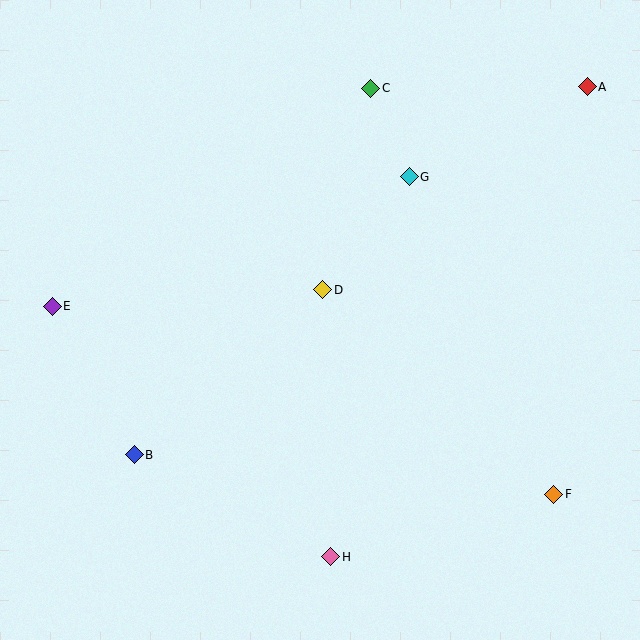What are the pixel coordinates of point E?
Point E is at (52, 306).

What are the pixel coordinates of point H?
Point H is at (331, 557).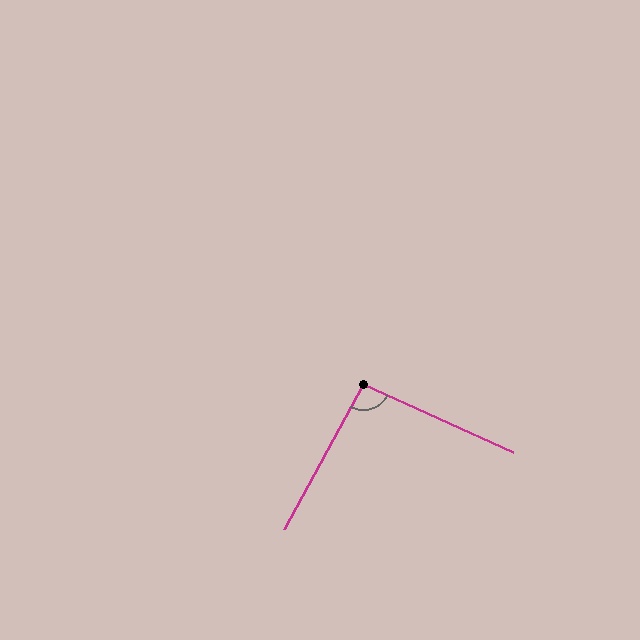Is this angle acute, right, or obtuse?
It is approximately a right angle.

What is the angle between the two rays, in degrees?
Approximately 94 degrees.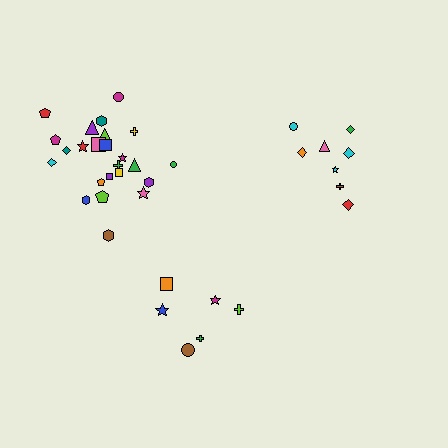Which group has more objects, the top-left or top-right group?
The top-left group.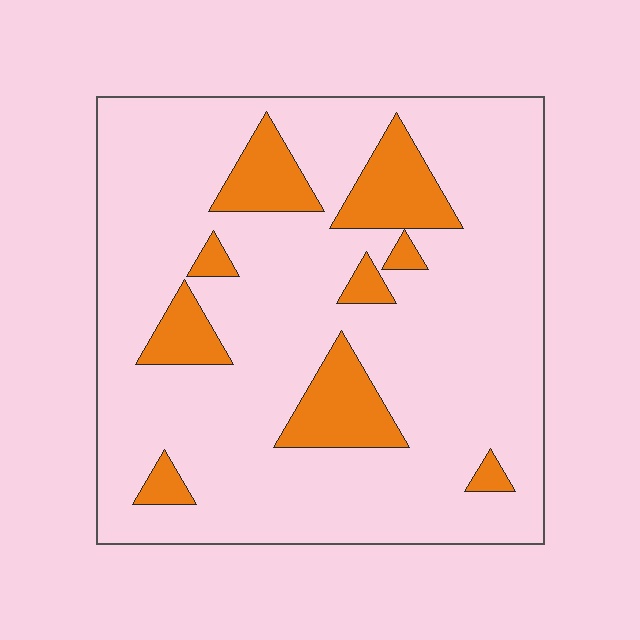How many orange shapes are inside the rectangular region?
9.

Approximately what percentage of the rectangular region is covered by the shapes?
Approximately 15%.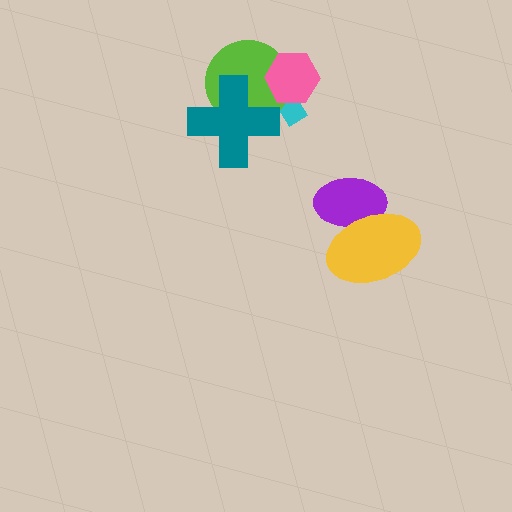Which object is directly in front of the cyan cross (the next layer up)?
The lime circle is directly in front of the cyan cross.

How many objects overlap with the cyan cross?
3 objects overlap with the cyan cross.